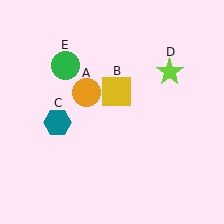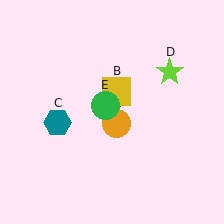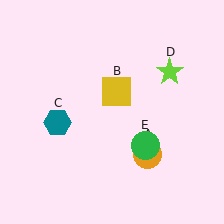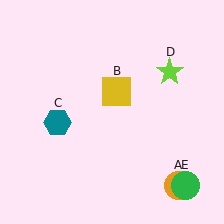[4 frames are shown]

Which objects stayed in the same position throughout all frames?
Yellow square (object B) and teal hexagon (object C) and lime star (object D) remained stationary.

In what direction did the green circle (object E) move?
The green circle (object E) moved down and to the right.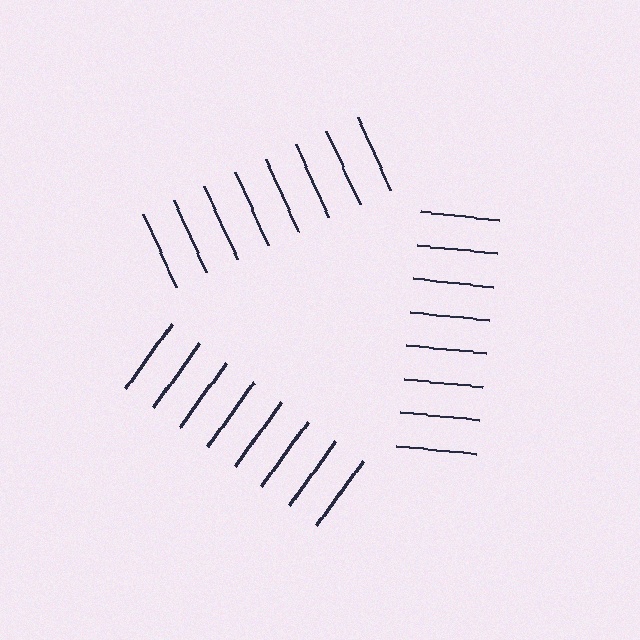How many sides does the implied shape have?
3 sides — the line-ends trace a triangle.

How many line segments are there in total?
24 — 8 along each of the 3 edges.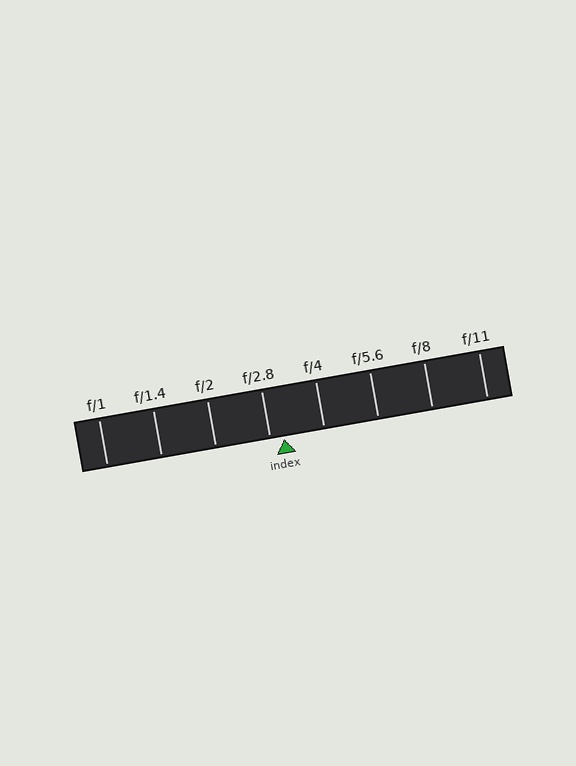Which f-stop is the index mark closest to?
The index mark is closest to f/2.8.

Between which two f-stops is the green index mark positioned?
The index mark is between f/2.8 and f/4.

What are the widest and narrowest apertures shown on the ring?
The widest aperture shown is f/1 and the narrowest is f/11.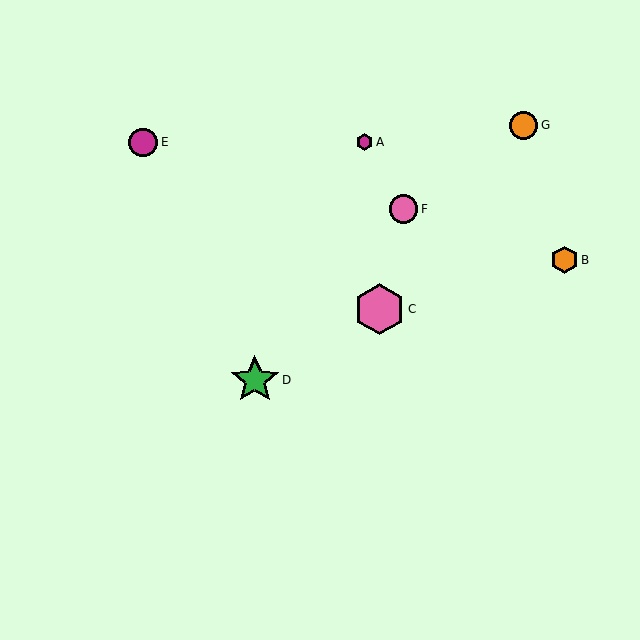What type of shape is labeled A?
Shape A is a magenta hexagon.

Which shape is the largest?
The pink hexagon (labeled C) is the largest.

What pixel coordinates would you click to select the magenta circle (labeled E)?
Click at (143, 142) to select the magenta circle E.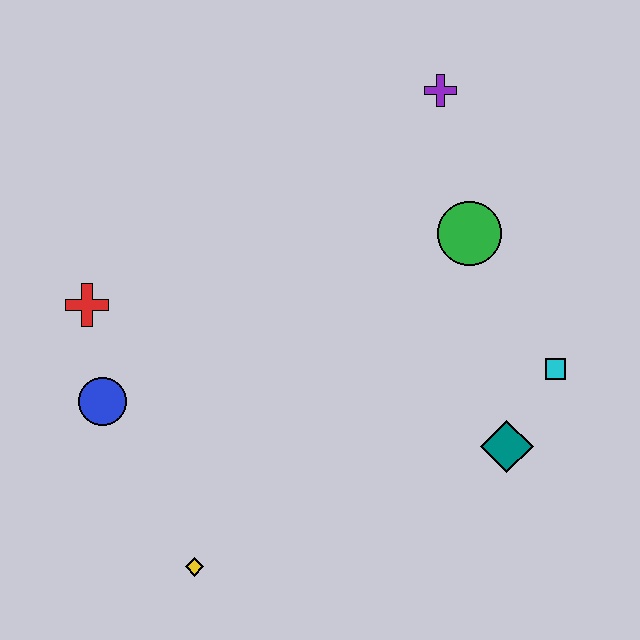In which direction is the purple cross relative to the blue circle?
The purple cross is to the right of the blue circle.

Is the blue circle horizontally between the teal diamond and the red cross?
Yes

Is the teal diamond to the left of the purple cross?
No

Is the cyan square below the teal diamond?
No